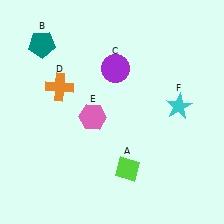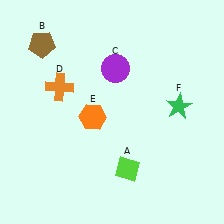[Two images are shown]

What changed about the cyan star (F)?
In Image 1, F is cyan. In Image 2, it changed to green.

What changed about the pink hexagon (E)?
In Image 1, E is pink. In Image 2, it changed to orange.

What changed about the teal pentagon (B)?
In Image 1, B is teal. In Image 2, it changed to brown.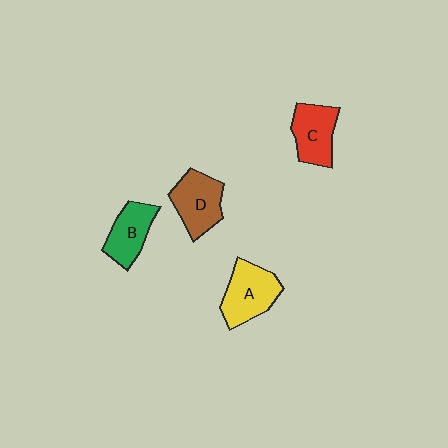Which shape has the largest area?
Shape A (yellow).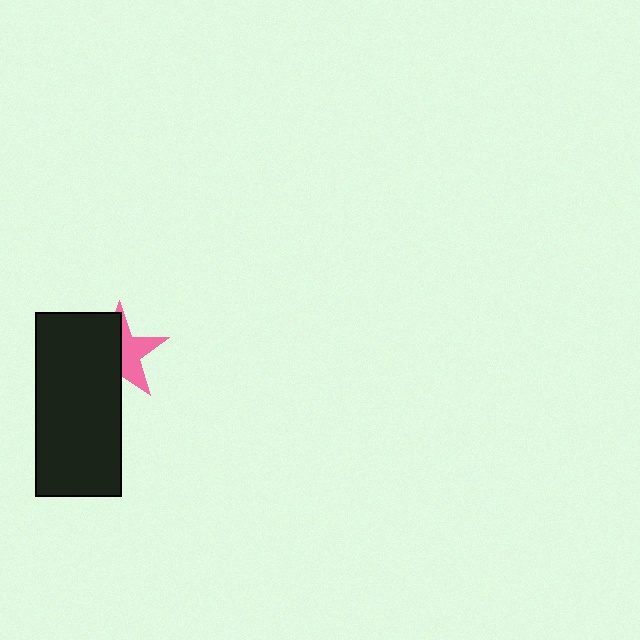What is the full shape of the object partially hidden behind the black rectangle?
The partially hidden object is a pink star.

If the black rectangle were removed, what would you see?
You would see the complete pink star.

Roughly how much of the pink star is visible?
About half of it is visible (roughly 47%).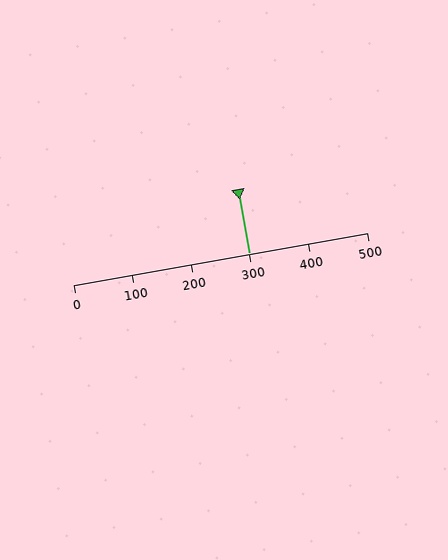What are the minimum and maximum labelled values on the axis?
The axis runs from 0 to 500.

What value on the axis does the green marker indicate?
The marker indicates approximately 300.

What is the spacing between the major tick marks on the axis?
The major ticks are spaced 100 apart.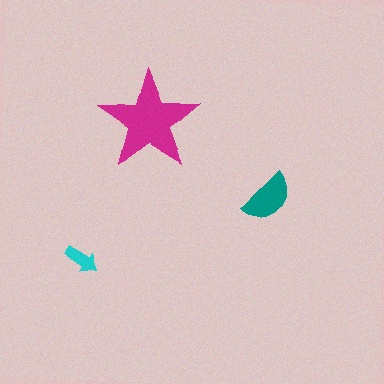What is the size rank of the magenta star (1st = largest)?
1st.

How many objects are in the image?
There are 3 objects in the image.